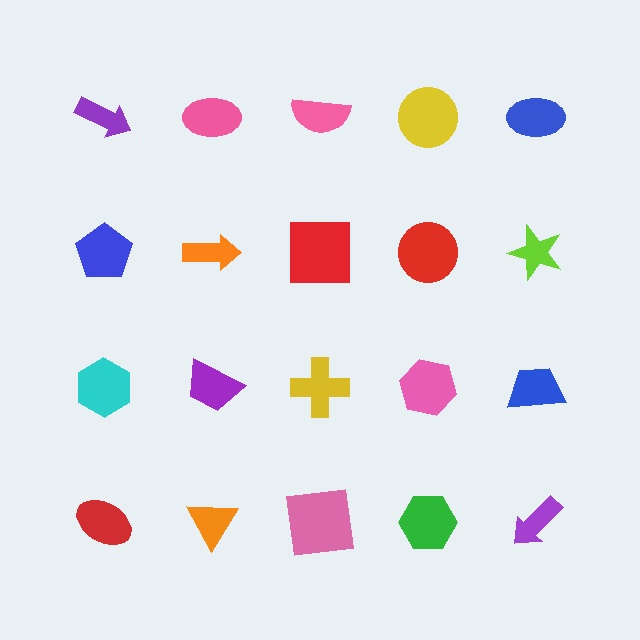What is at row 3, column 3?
A yellow cross.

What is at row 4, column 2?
An orange triangle.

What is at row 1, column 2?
A pink ellipse.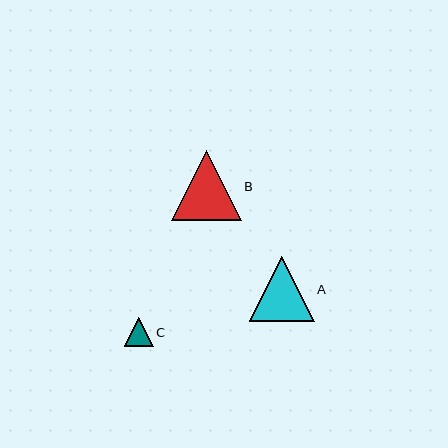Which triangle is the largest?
Triangle B is the largest with a size of approximately 70 pixels.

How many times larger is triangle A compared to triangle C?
Triangle A is approximately 2.2 times the size of triangle C.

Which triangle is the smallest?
Triangle C is the smallest with a size of approximately 29 pixels.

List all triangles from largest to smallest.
From largest to smallest: B, A, C.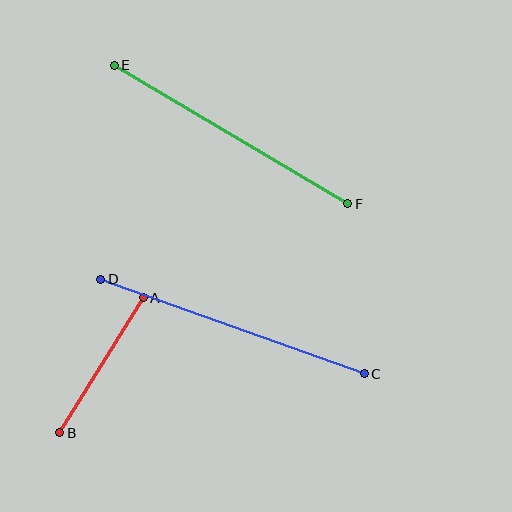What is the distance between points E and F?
The distance is approximately 271 pixels.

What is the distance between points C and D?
The distance is approximately 280 pixels.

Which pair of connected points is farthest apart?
Points C and D are farthest apart.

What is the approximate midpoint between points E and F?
The midpoint is at approximately (231, 134) pixels.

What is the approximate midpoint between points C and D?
The midpoint is at approximately (233, 326) pixels.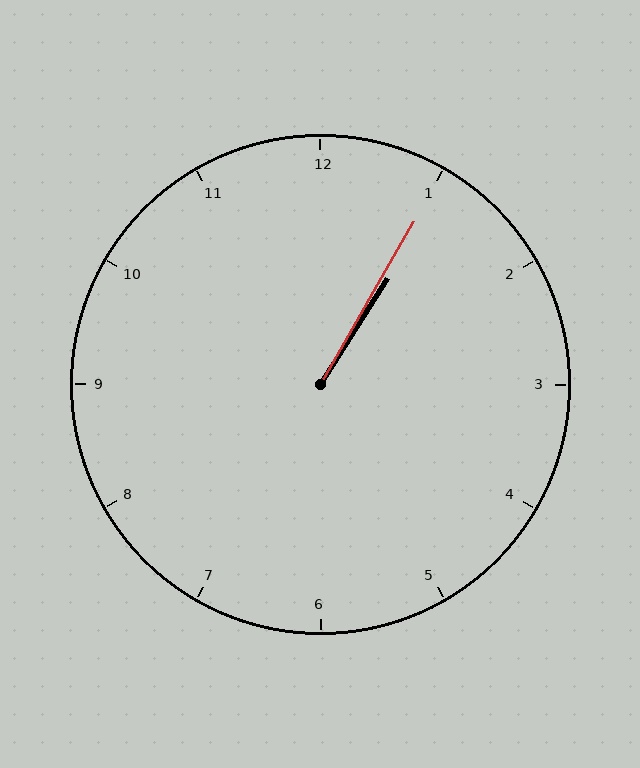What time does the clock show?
1:05.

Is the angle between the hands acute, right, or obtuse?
It is acute.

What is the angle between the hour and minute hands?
Approximately 2 degrees.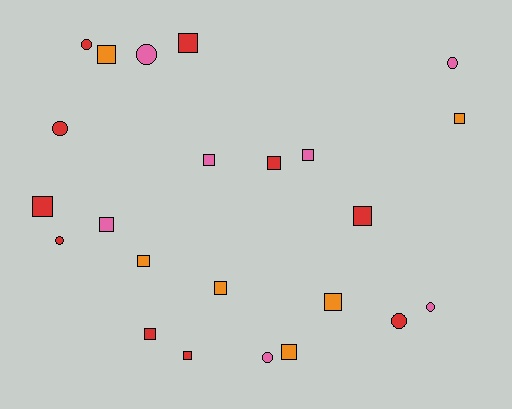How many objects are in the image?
There are 23 objects.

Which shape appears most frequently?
Square, with 15 objects.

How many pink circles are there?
There are 4 pink circles.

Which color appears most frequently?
Red, with 10 objects.